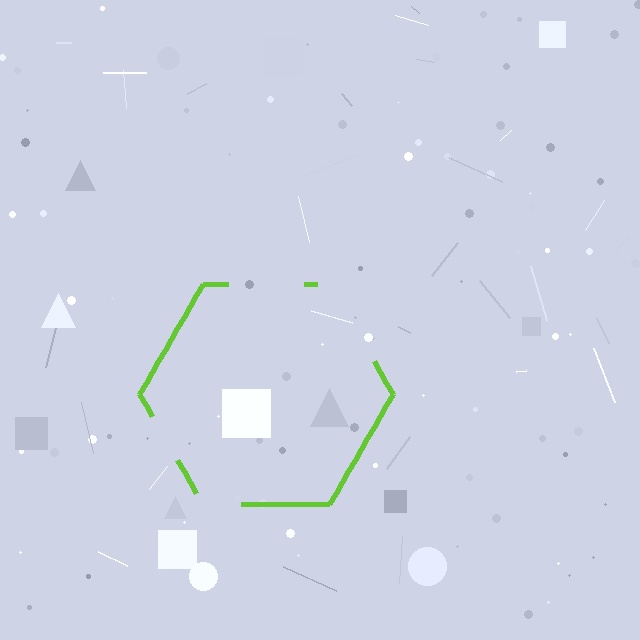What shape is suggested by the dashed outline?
The dashed outline suggests a hexagon.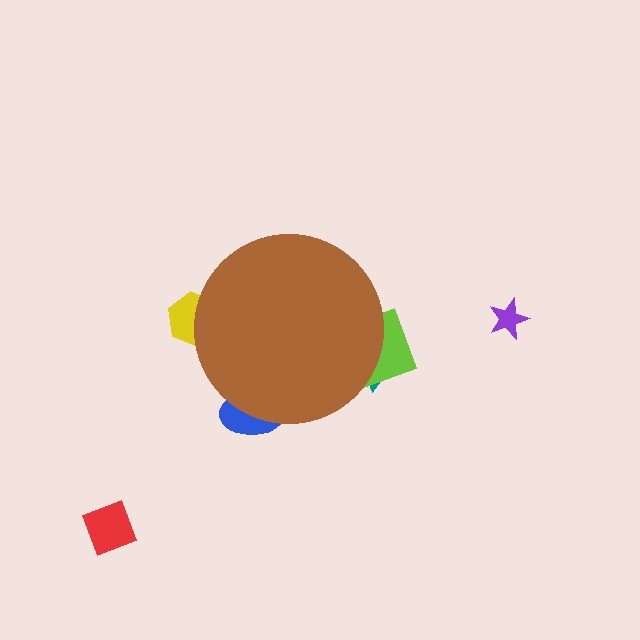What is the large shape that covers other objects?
A brown circle.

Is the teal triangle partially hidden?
Yes, the teal triangle is partially hidden behind the brown circle.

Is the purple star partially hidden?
No, the purple star is fully visible.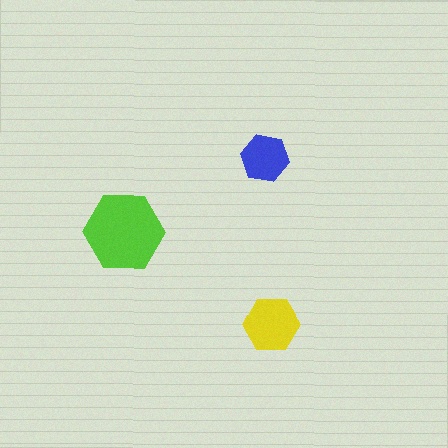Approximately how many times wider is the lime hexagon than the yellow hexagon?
About 1.5 times wider.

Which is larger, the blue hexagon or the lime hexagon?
The lime one.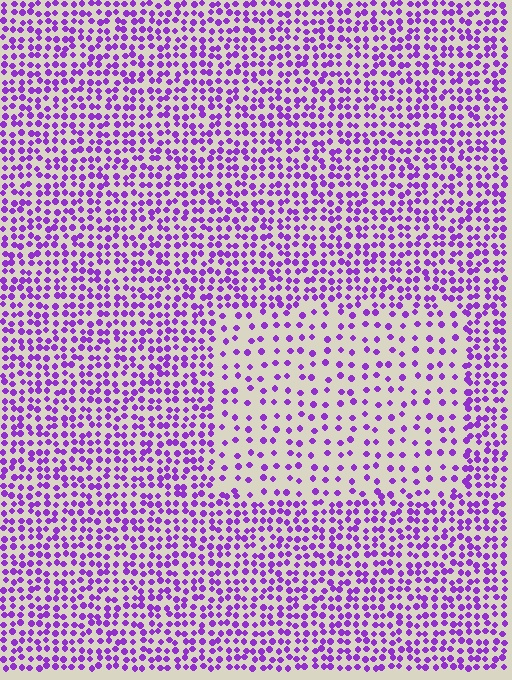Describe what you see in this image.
The image contains small purple elements arranged at two different densities. A rectangle-shaped region is visible where the elements are less densely packed than the surrounding area.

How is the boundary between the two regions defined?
The boundary is defined by a change in element density (approximately 2.2x ratio). All elements are the same color, size, and shape.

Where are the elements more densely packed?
The elements are more densely packed outside the rectangle boundary.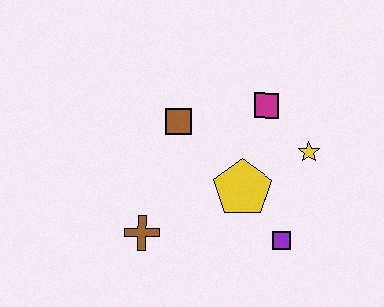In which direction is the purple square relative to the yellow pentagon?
The purple square is below the yellow pentagon.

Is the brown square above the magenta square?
No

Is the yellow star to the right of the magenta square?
Yes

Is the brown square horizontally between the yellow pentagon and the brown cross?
Yes